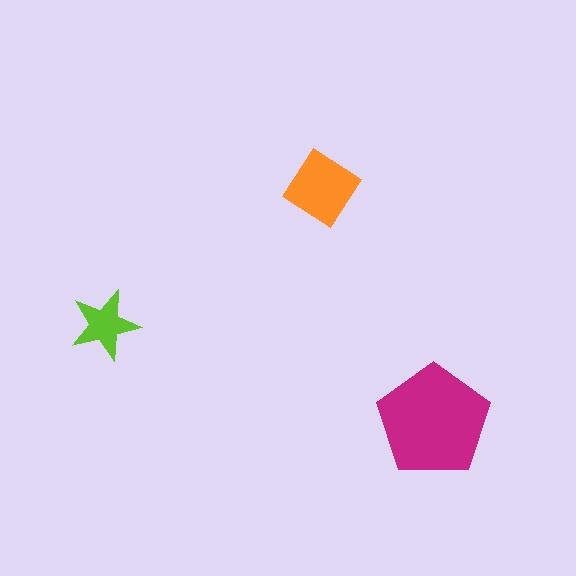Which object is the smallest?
The lime star.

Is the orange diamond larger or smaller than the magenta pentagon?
Smaller.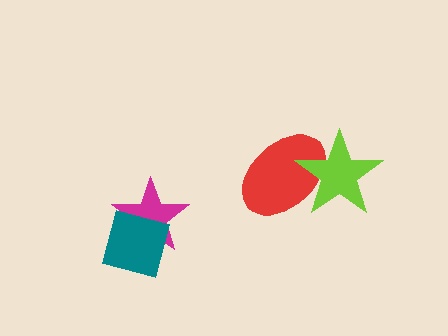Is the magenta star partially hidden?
Yes, it is partially covered by another shape.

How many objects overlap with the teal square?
1 object overlaps with the teal square.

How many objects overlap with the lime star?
1 object overlaps with the lime star.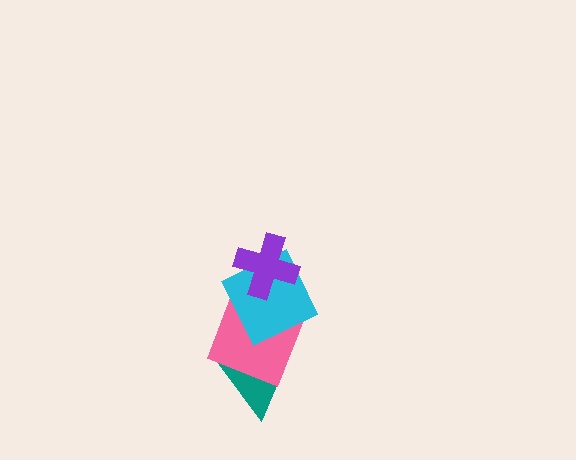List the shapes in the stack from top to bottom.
From top to bottom: the purple cross, the cyan square, the pink square, the teal triangle.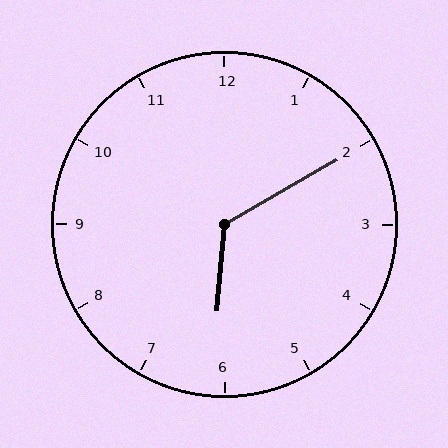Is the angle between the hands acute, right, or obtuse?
It is obtuse.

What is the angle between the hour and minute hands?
Approximately 125 degrees.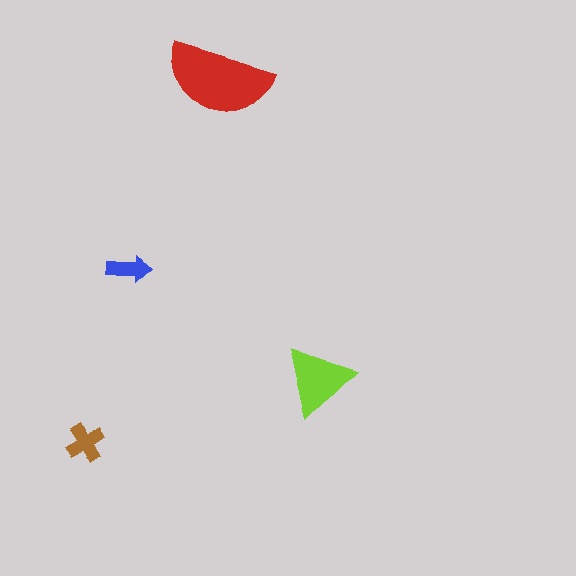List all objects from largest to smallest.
The red semicircle, the lime triangle, the brown cross, the blue arrow.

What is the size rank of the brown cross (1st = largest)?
3rd.